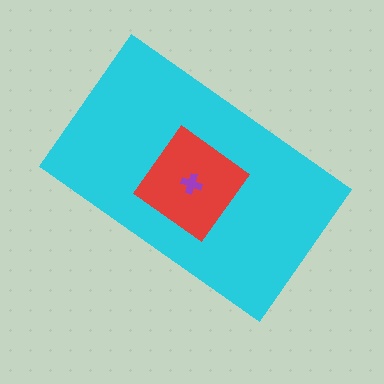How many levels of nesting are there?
3.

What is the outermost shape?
The cyan rectangle.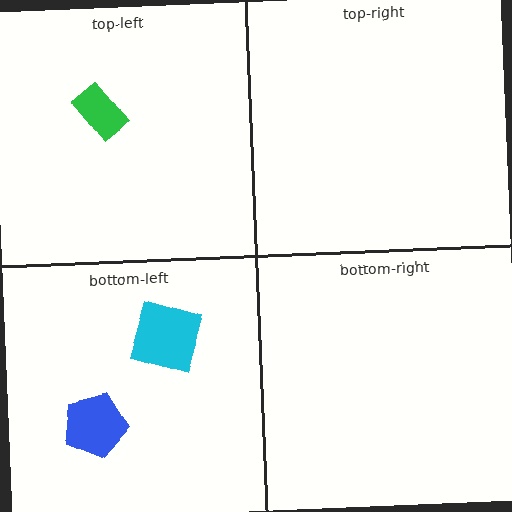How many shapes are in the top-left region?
1.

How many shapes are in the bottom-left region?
2.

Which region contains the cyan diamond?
The bottom-left region.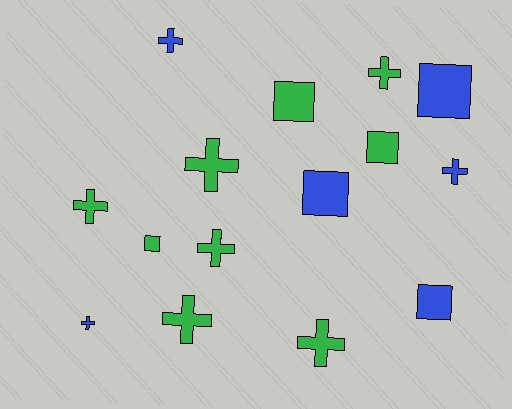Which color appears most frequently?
Green, with 9 objects.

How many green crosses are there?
There are 6 green crosses.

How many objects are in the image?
There are 15 objects.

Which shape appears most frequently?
Cross, with 9 objects.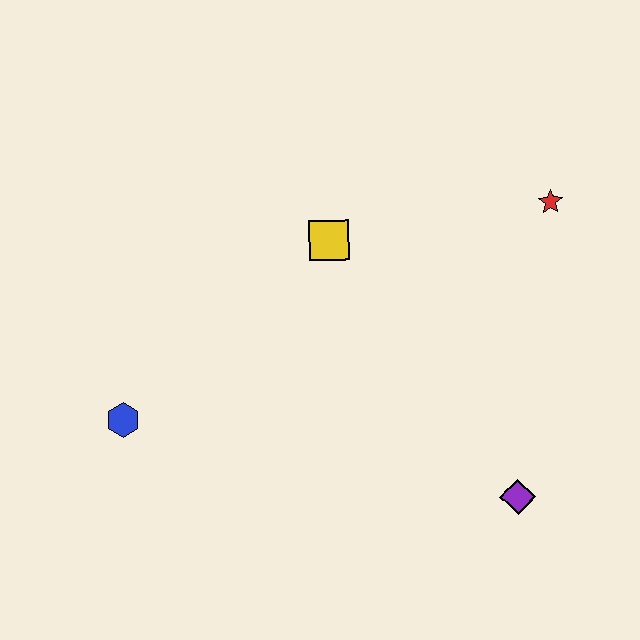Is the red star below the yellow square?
No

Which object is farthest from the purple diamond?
The blue hexagon is farthest from the purple diamond.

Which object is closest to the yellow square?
The red star is closest to the yellow square.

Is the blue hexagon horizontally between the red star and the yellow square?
No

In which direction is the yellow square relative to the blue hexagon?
The yellow square is to the right of the blue hexagon.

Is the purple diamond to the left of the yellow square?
No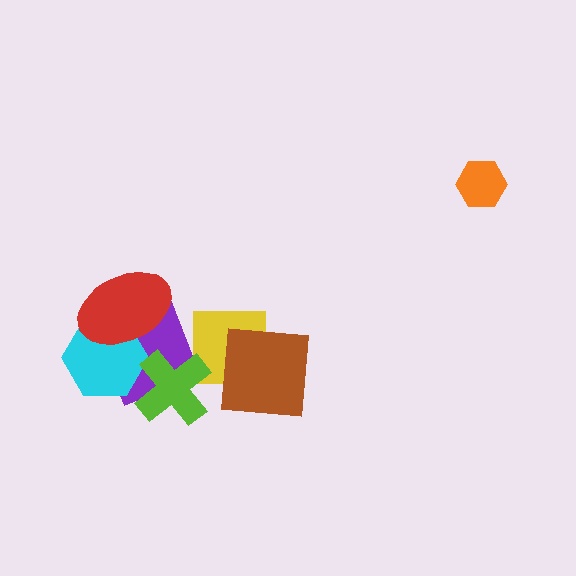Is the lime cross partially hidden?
No, no other shape covers it.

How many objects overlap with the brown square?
1 object overlaps with the brown square.